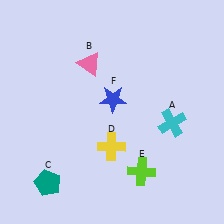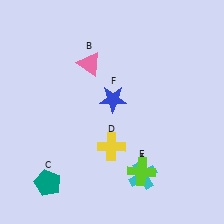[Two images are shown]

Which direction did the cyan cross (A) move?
The cyan cross (A) moved down.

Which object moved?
The cyan cross (A) moved down.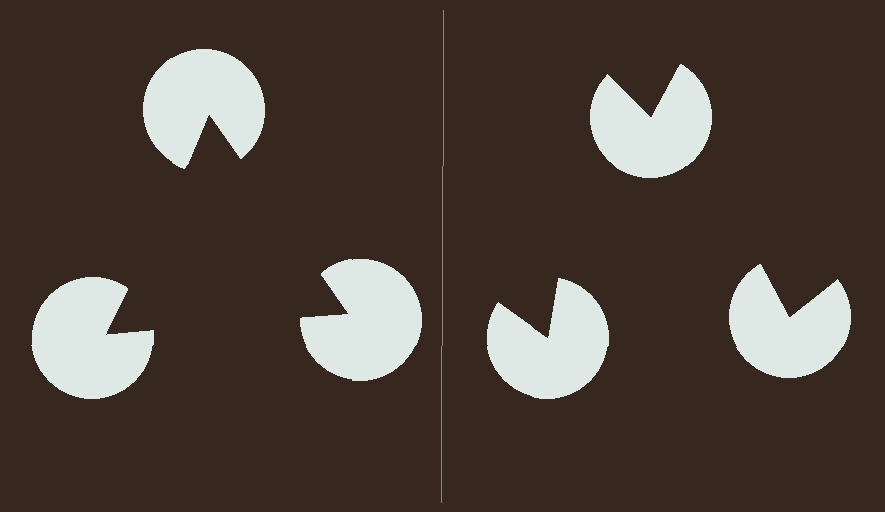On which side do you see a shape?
An illusory triangle appears on the left side. On the right side the wedge cuts are rotated, so no coherent shape forms.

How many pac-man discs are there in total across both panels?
6 — 3 on each side.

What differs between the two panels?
The pac-man discs are positioned identically on both sides; only the wedge orientations differ. On the left they align to a triangle; on the right they are misaligned.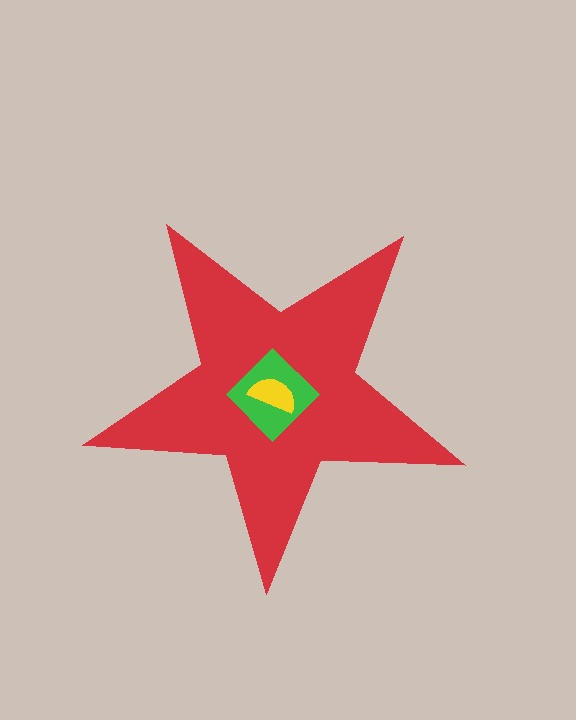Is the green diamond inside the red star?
Yes.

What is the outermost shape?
The red star.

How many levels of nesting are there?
3.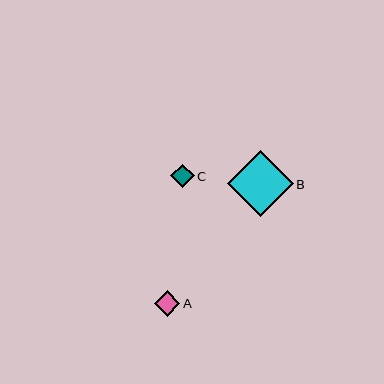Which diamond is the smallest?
Diamond C is the smallest with a size of approximately 23 pixels.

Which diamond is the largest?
Diamond B is the largest with a size of approximately 66 pixels.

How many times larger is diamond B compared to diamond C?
Diamond B is approximately 2.8 times the size of diamond C.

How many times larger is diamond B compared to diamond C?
Diamond B is approximately 2.8 times the size of diamond C.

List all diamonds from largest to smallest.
From largest to smallest: B, A, C.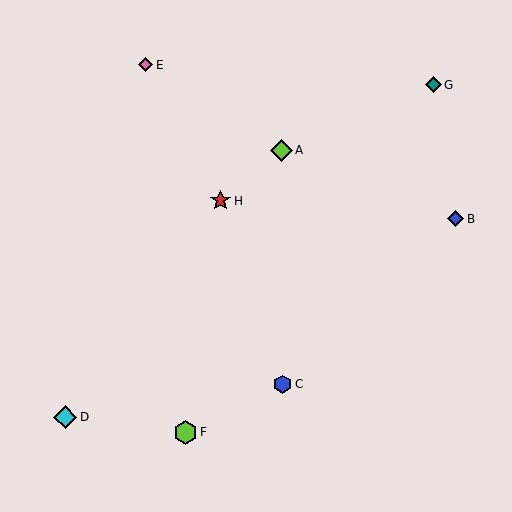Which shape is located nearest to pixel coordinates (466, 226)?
The blue diamond (labeled B) at (455, 219) is nearest to that location.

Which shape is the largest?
The lime hexagon (labeled F) is the largest.